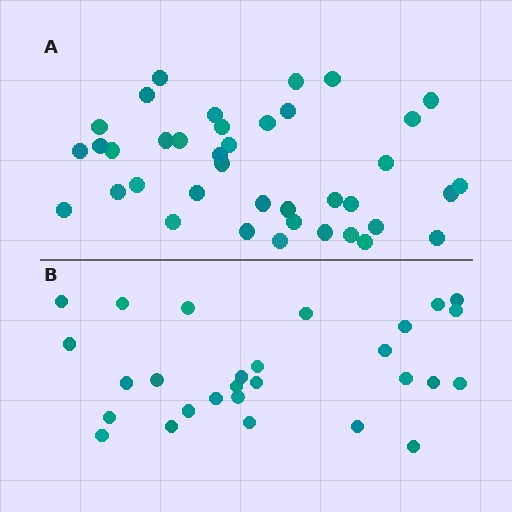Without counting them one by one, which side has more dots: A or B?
Region A (the top region) has more dots.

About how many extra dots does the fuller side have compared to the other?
Region A has roughly 12 or so more dots than region B.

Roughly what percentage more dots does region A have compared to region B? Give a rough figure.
About 40% more.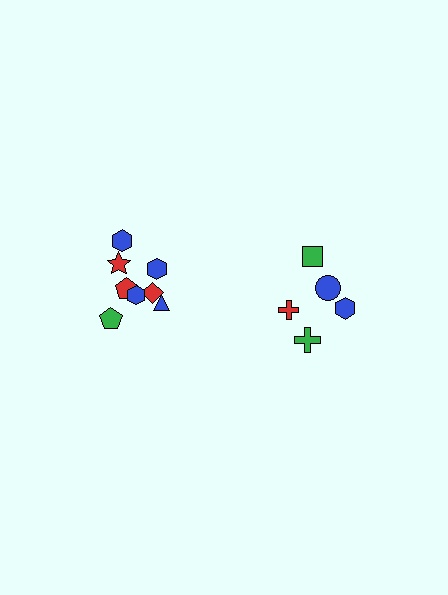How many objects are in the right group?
There are 5 objects.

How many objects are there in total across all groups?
There are 13 objects.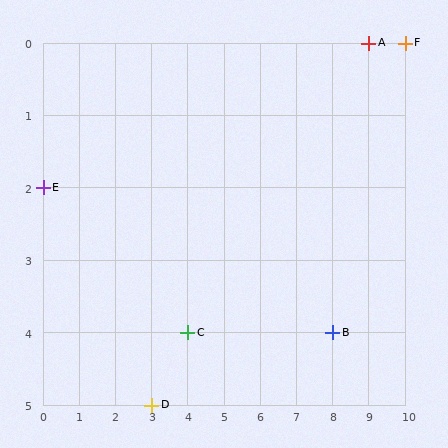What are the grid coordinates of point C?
Point C is at grid coordinates (4, 4).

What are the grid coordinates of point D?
Point D is at grid coordinates (3, 5).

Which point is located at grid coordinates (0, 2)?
Point E is at (0, 2).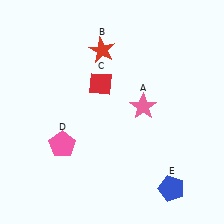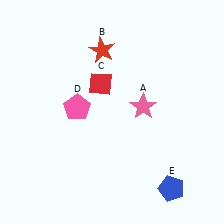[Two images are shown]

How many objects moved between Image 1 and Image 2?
1 object moved between the two images.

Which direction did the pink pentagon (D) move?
The pink pentagon (D) moved up.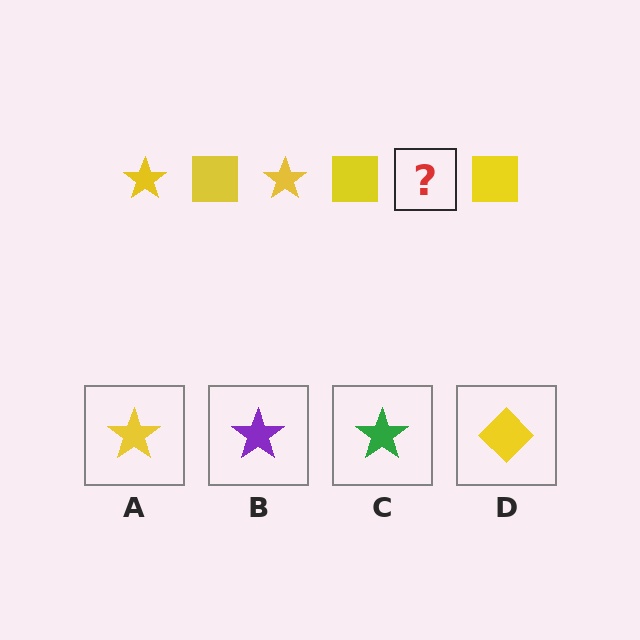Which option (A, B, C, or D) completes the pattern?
A.